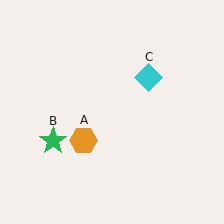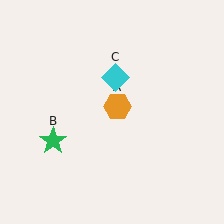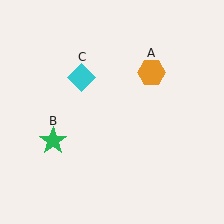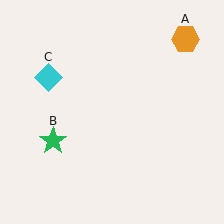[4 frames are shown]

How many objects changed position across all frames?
2 objects changed position: orange hexagon (object A), cyan diamond (object C).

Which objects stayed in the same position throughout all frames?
Green star (object B) remained stationary.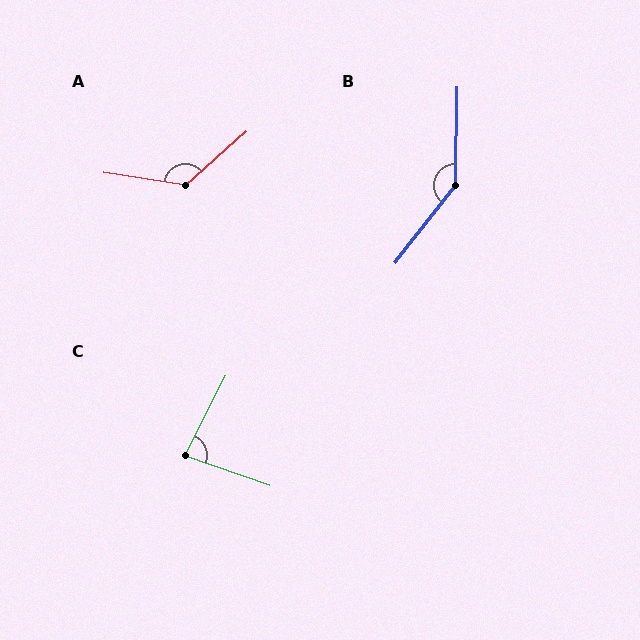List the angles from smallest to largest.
C (82°), A (130°), B (143°).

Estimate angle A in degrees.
Approximately 130 degrees.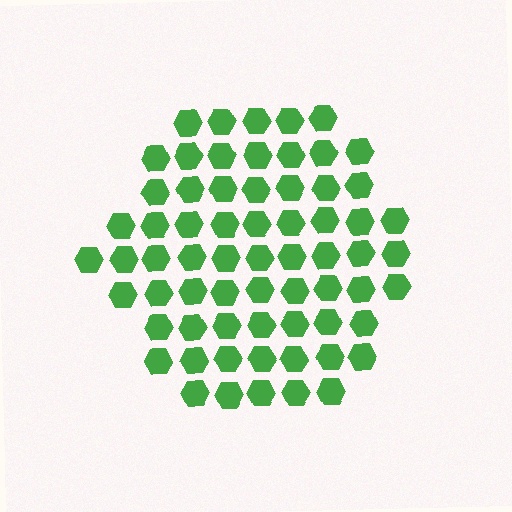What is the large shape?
The large shape is a hexagon.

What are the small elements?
The small elements are hexagons.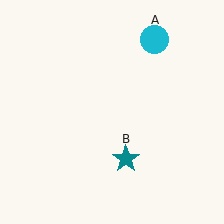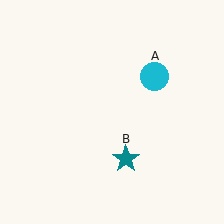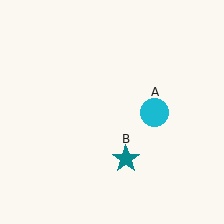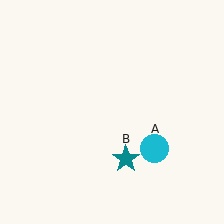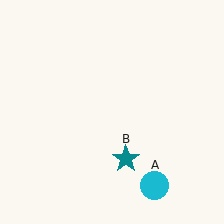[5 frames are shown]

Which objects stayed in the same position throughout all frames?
Teal star (object B) remained stationary.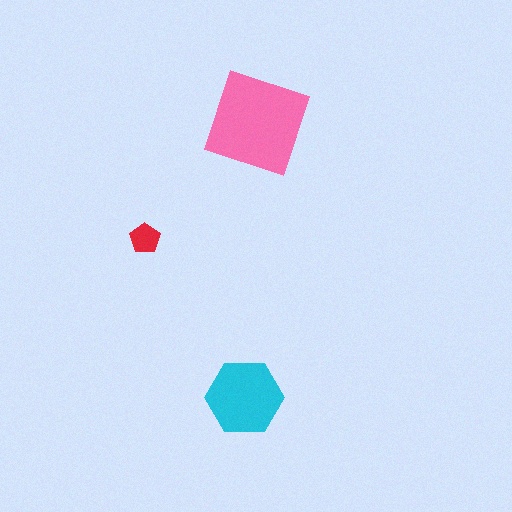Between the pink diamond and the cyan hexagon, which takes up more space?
The pink diamond.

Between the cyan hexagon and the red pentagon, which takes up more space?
The cyan hexagon.